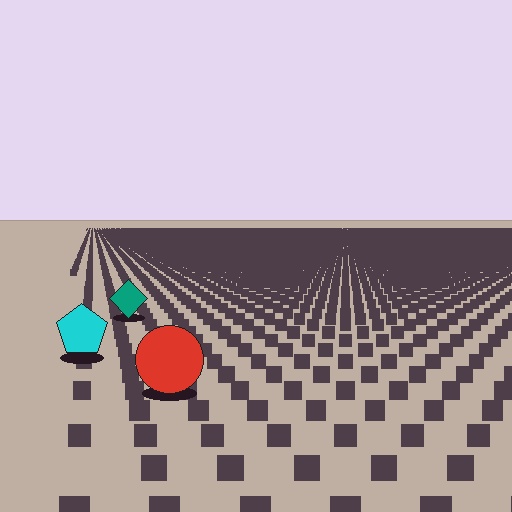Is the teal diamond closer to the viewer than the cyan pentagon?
No. The cyan pentagon is closer — you can tell from the texture gradient: the ground texture is coarser near it.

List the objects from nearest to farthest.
From nearest to farthest: the red circle, the cyan pentagon, the teal diamond.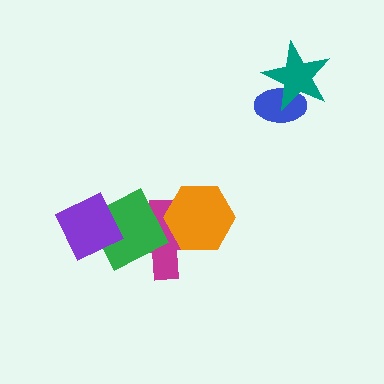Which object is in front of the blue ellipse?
The teal star is in front of the blue ellipse.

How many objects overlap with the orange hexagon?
1 object overlaps with the orange hexagon.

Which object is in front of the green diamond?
The purple diamond is in front of the green diamond.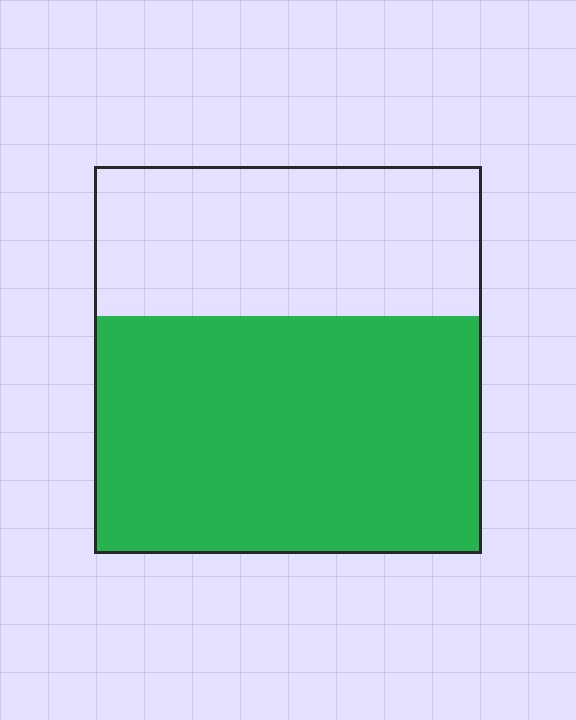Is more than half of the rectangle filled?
Yes.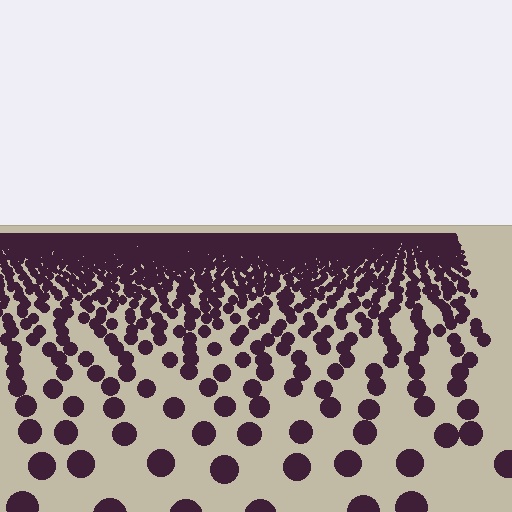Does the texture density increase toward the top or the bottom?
Density increases toward the top.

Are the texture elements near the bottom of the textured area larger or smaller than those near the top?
Larger. Near the bottom, elements are closer to the viewer and appear at a bigger on-screen size.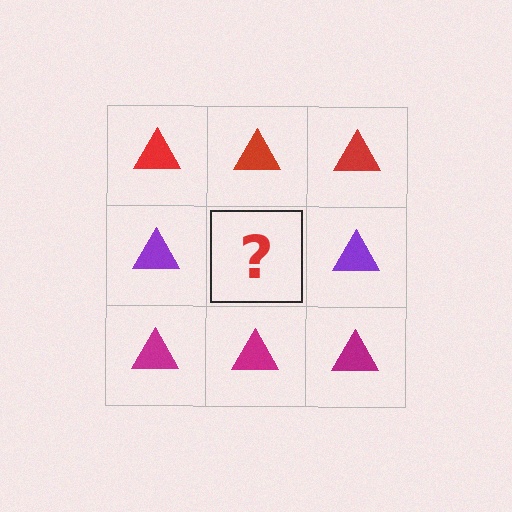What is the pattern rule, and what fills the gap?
The rule is that each row has a consistent color. The gap should be filled with a purple triangle.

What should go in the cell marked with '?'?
The missing cell should contain a purple triangle.